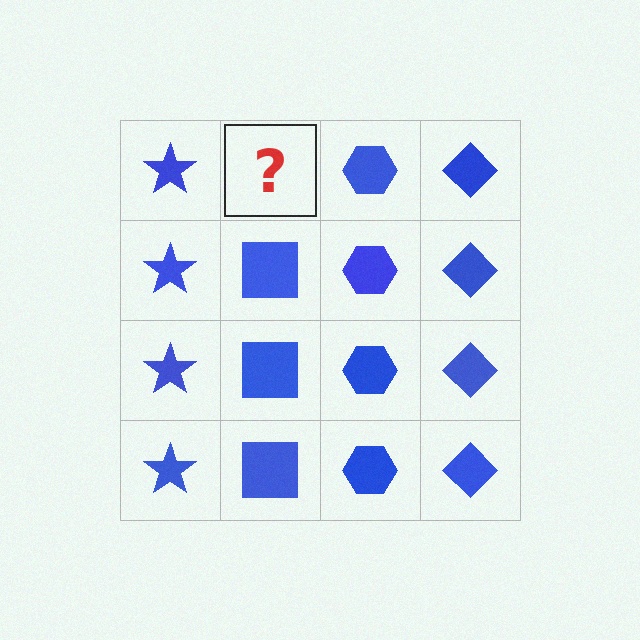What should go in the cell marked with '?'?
The missing cell should contain a blue square.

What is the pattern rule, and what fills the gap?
The rule is that each column has a consistent shape. The gap should be filled with a blue square.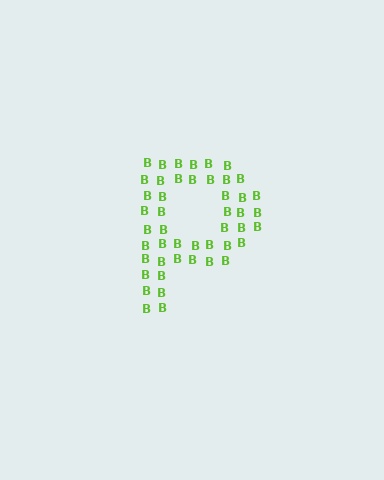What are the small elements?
The small elements are letter B's.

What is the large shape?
The large shape is the letter P.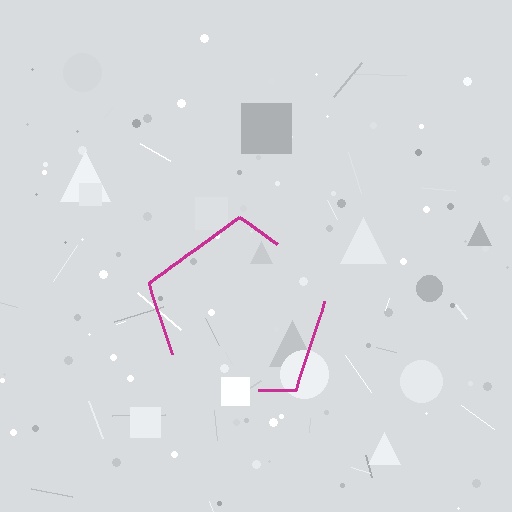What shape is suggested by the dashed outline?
The dashed outline suggests a pentagon.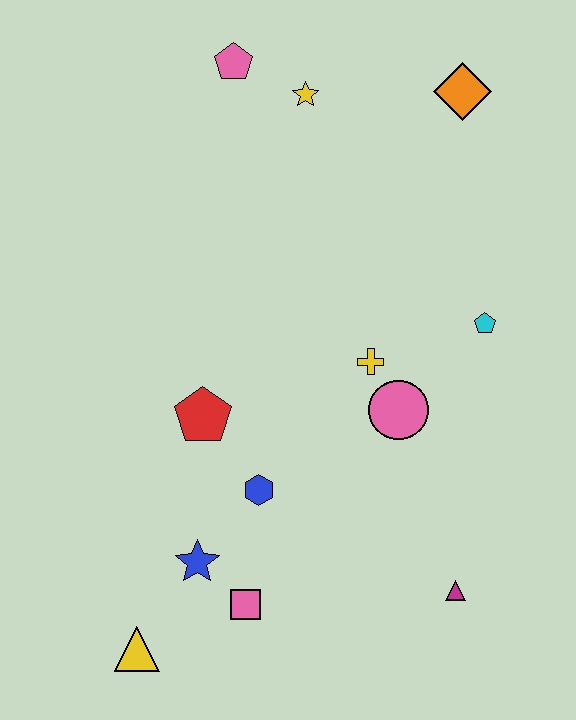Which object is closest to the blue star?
The pink square is closest to the blue star.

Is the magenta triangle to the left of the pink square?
No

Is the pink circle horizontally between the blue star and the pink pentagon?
No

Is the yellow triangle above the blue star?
No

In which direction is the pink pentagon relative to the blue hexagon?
The pink pentagon is above the blue hexagon.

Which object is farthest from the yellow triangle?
The orange diamond is farthest from the yellow triangle.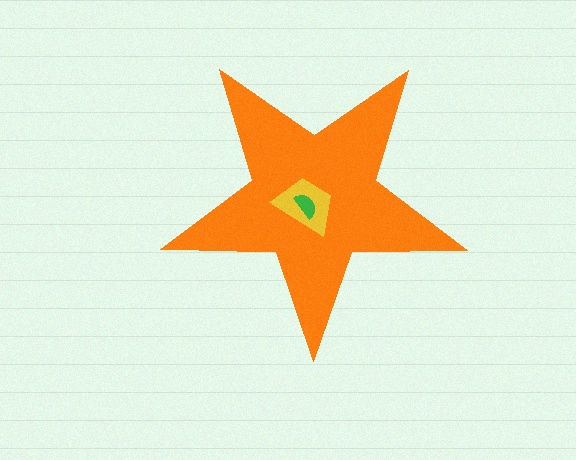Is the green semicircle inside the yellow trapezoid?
Yes.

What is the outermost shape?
The orange star.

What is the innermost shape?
The green semicircle.